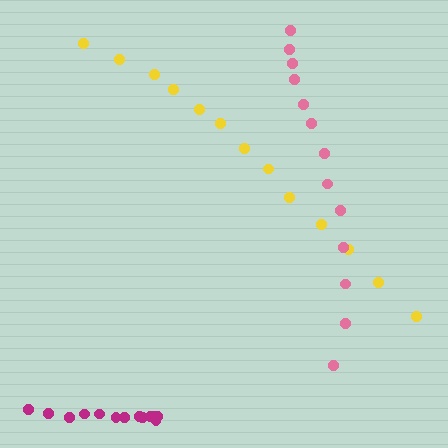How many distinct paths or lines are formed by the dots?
There are 3 distinct paths.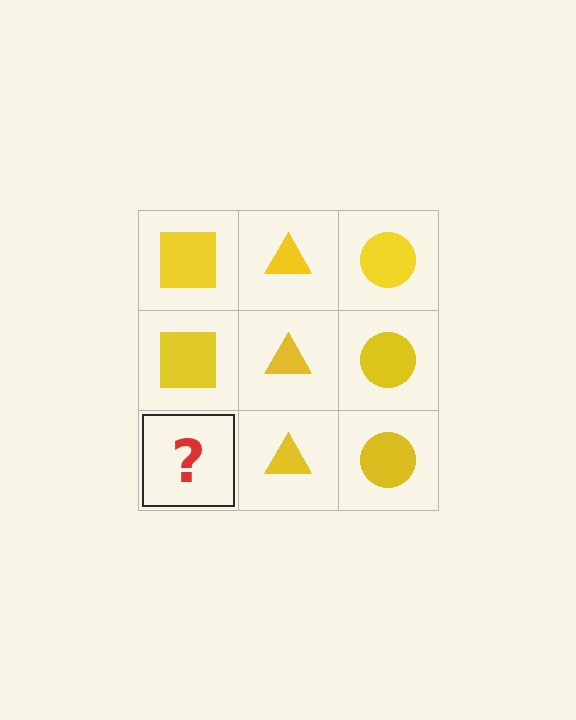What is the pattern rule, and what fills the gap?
The rule is that each column has a consistent shape. The gap should be filled with a yellow square.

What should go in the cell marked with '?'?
The missing cell should contain a yellow square.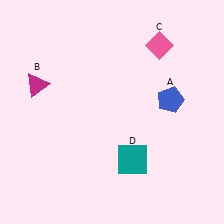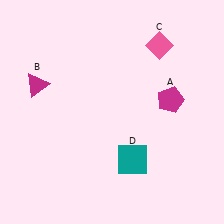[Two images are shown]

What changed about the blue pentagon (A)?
In Image 1, A is blue. In Image 2, it changed to magenta.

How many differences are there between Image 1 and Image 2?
There is 1 difference between the two images.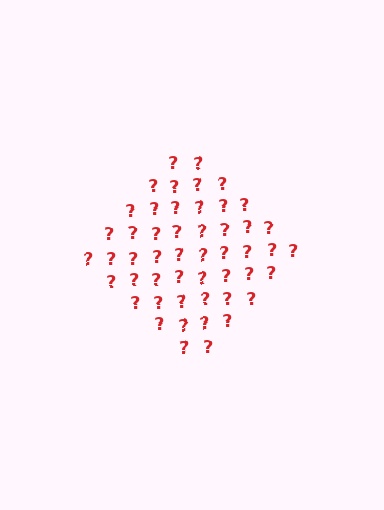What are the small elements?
The small elements are question marks.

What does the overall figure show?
The overall figure shows a diamond.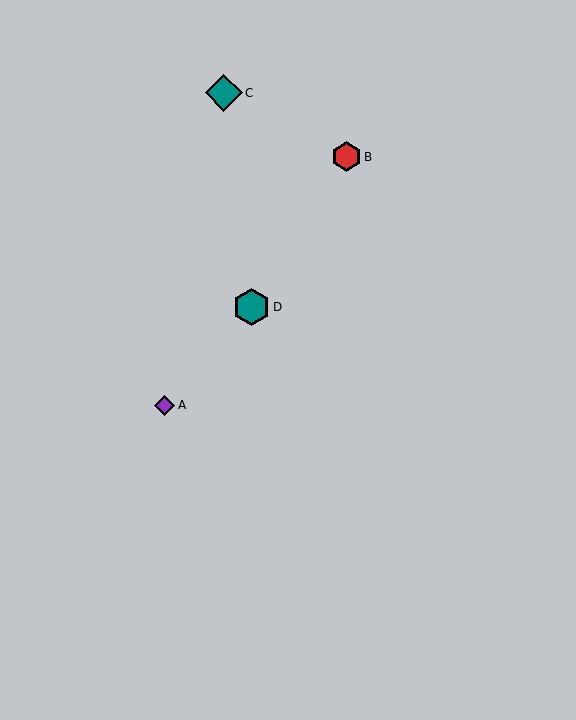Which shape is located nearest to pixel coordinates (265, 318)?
The teal hexagon (labeled D) at (252, 307) is nearest to that location.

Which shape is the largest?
The teal hexagon (labeled D) is the largest.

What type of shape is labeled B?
Shape B is a red hexagon.